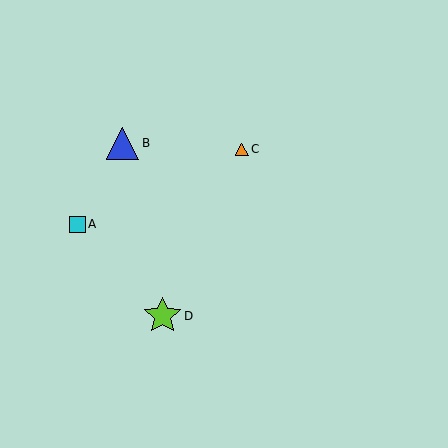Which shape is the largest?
The lime star (labeled D) is the largest.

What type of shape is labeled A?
Shape A is a cyan square.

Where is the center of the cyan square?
The center of the cyan square is at (77, 224).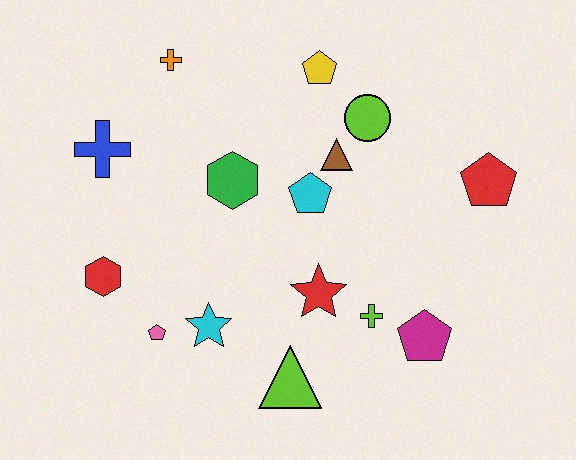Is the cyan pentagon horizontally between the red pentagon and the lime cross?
No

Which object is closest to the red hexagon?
The pink pentagon is closest to the red hexagon.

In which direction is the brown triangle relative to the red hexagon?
The brown triangle is to the right of the red hexagon.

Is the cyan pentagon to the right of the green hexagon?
Yes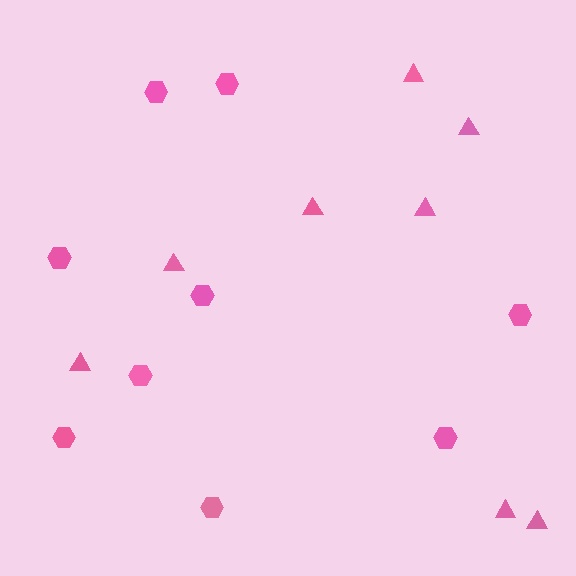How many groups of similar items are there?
There are 2 groups: one group of hexagons (9) and one group of triangles (8).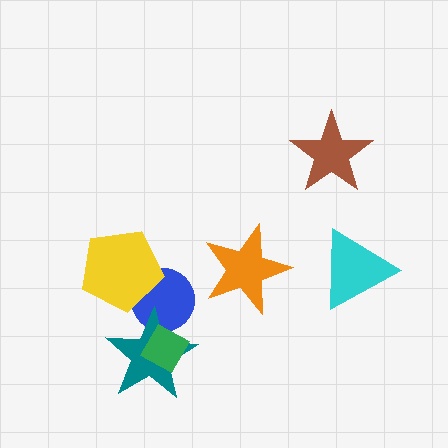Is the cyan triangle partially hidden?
No, no other shape covers it.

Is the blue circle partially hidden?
Yes, it is partially covered by another shape.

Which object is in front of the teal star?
The green diamond is in front of the teal star.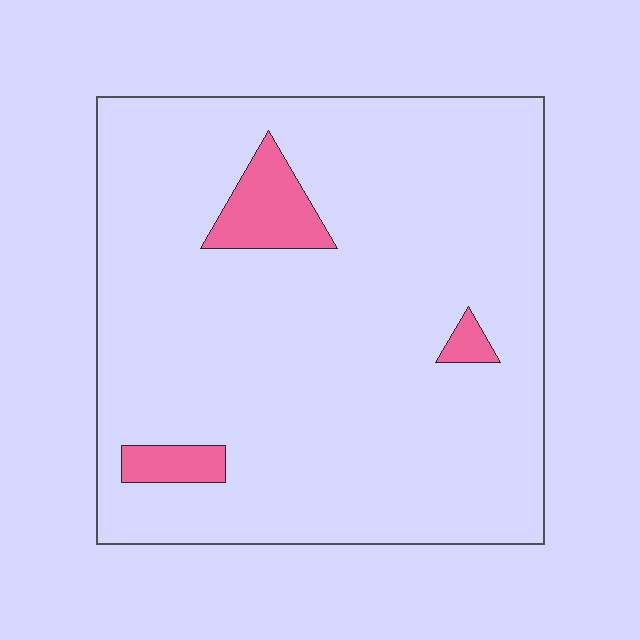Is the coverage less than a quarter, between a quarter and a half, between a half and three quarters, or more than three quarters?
Less than a quarter.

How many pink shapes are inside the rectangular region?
3.